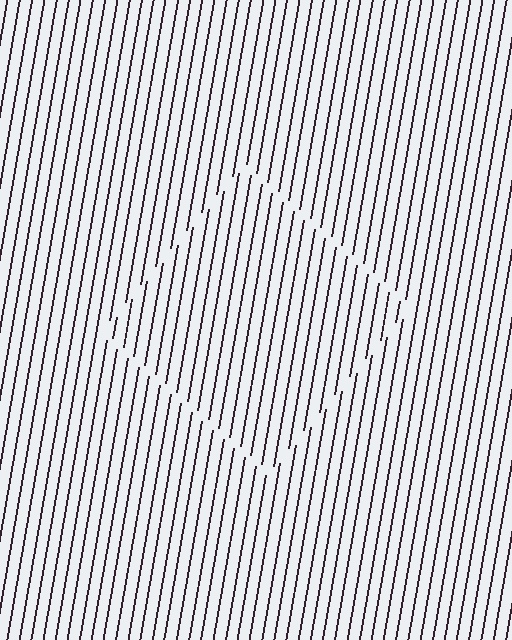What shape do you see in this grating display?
An illusory square. The interior of the shape contains the same grating, shifted by half a period — the contour is defined by the phase discontinuity where line-ends from the inner and outer gratings abut.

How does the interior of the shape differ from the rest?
The interior of the shape contains the same grating, shifted by half a period — the contour is defined by the phase discontinuity where line-ends from the inner and outer gratings abut.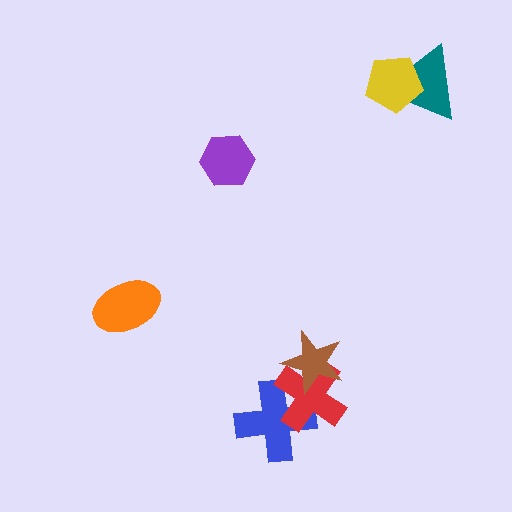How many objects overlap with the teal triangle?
1 object overlaps with the teal triangle.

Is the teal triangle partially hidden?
Yes, it is partially covered by another shape.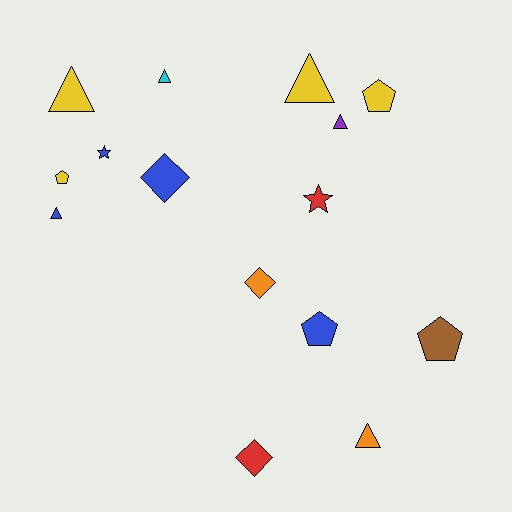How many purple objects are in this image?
There is 1 purple object.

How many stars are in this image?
There are 2 stars.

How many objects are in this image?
There are 15 objects.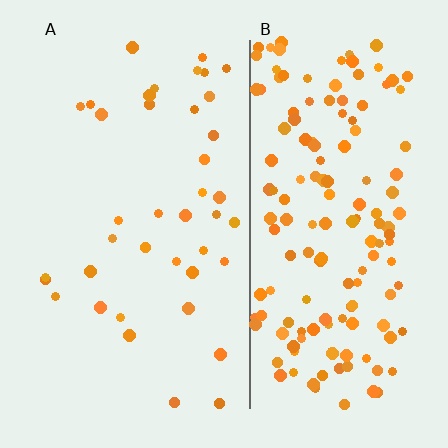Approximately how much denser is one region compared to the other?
Approximately 4.0× — region B over region A.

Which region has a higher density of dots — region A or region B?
B (the right).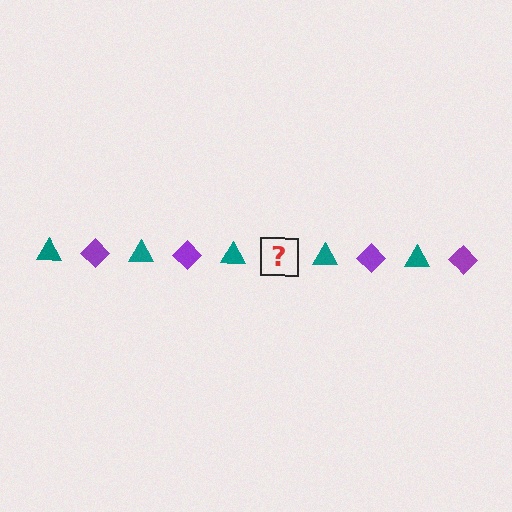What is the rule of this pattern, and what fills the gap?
The rule is that the pattern alternates between teal triangle and purple diamond. The gap should be filled with a purple diamond.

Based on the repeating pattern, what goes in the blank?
The blank should be a purple diamond.